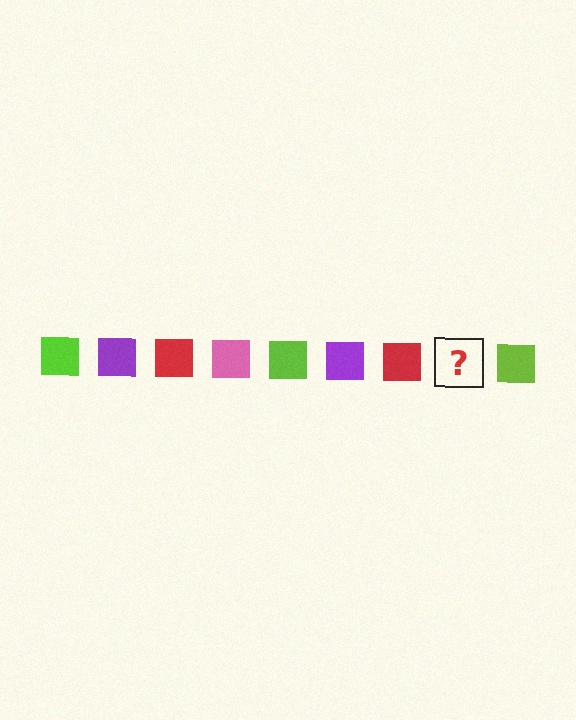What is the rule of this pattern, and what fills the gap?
The rule is that the pattern cycles through lime, purple, red, pink squares. The gap should be filled with a pink square.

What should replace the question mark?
The question mark should be replaced with a pink square.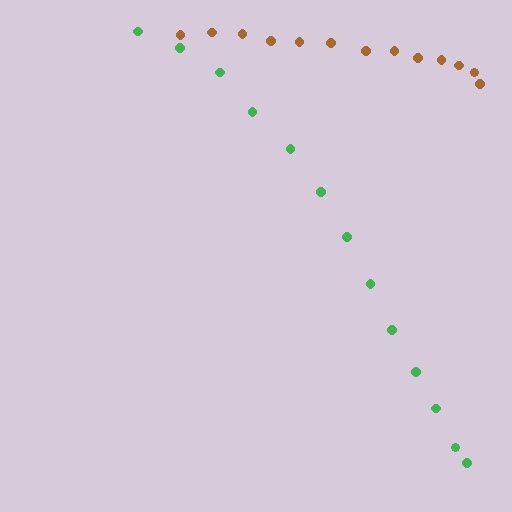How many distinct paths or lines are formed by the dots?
There are 2 distinct paths.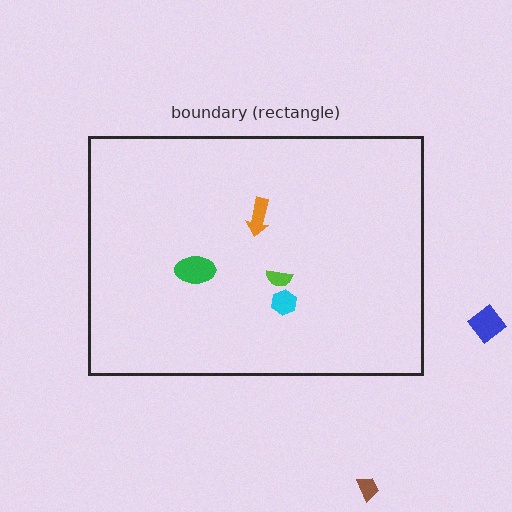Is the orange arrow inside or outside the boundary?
Inside.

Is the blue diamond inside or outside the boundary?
Outside.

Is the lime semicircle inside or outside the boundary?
Inside.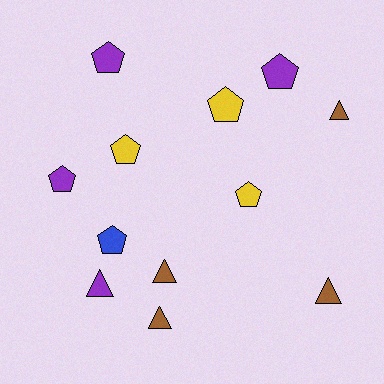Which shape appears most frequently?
Pentagon, with 7 objects.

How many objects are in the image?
There are 12 objects.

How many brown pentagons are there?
There are no brown pentagons.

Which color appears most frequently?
Brown, with 4 objects.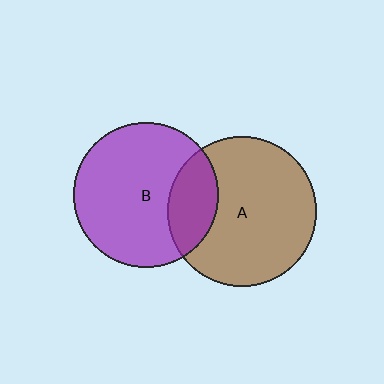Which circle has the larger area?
Circle A (brown).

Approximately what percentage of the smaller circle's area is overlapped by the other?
Approximately 25%.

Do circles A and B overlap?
Yes.